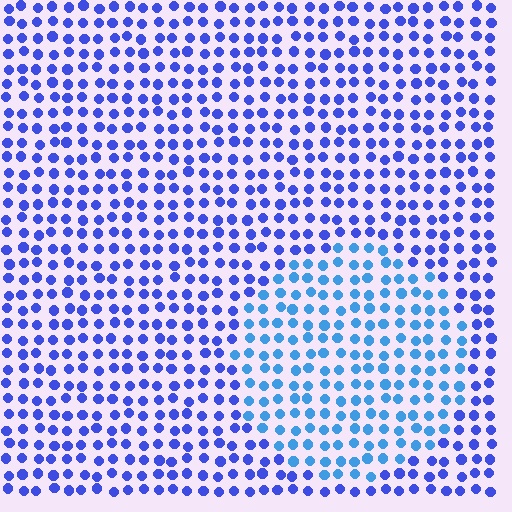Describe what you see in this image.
The image is filled with small blue elements in a uniform arrangement. A circle-shaped region is visible where the elements are tinted to a slightly different hue, forming a subtle color boundary.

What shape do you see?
I see a circle.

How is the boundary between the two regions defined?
The boundary is defined purely by a slight shift in hue (about 29 degrees). Spacing, size, and orientation are identical on both sides.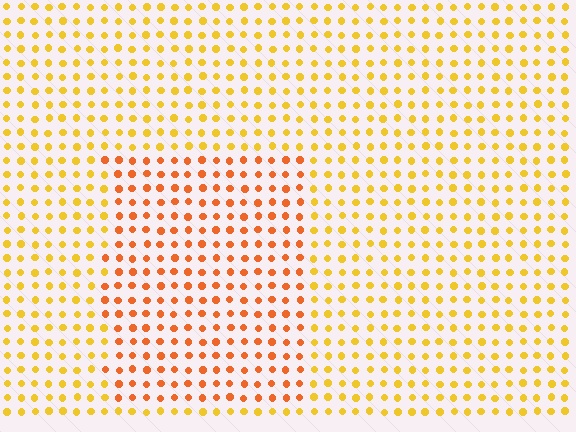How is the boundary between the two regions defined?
The boundary is defined purely by a slight shift in hue (about 30 degrees). Spacing, size, and orientation are identical on both sides.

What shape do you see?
I see a rectangle.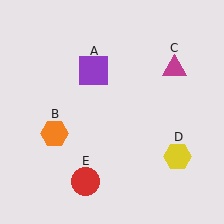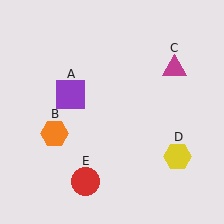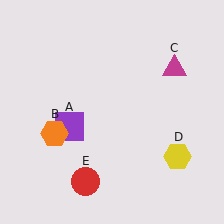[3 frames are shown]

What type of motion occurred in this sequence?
The purple square (object A) rotated counterclockwise around the center of the scene.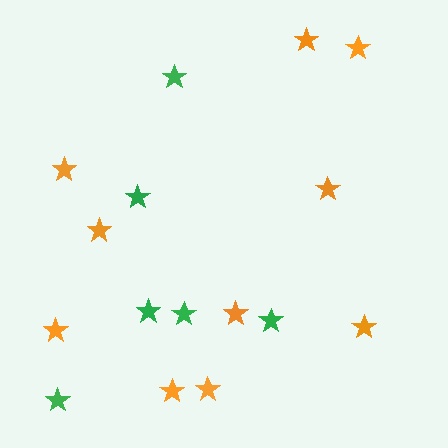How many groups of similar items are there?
There are 2 groups: one group of orange stars (10) and one group of green stars (6).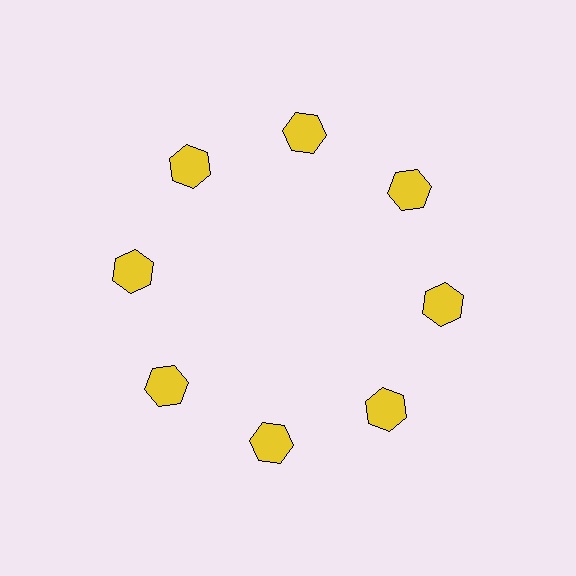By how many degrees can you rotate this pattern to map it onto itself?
The pattern maps onto itself every 45 degrees of rotation.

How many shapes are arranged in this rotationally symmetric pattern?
There are 8 shapes, arranged in 8 groups of 1.